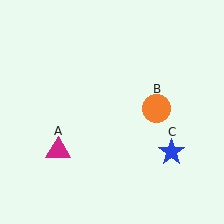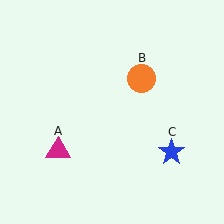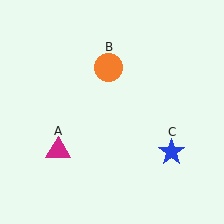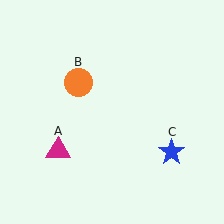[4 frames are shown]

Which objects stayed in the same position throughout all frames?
Magenta triangle (object A) and blue star (object C) remained stationary.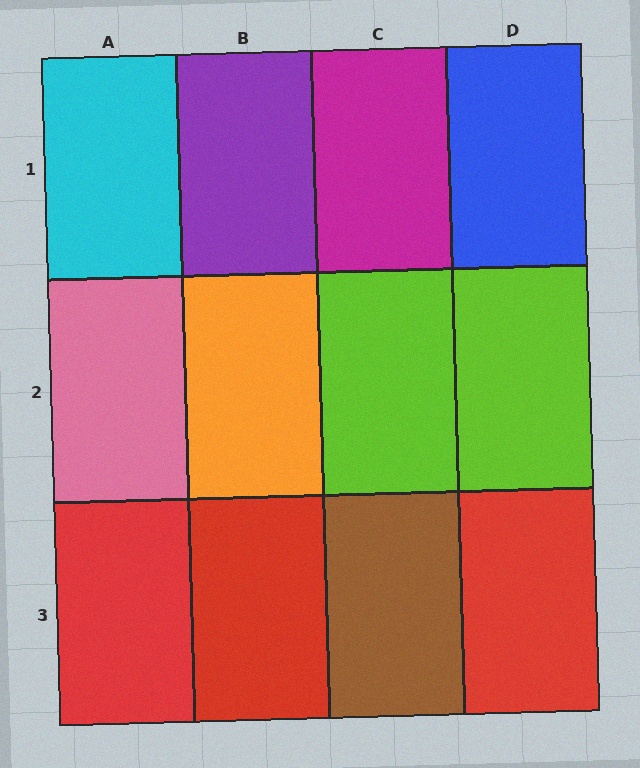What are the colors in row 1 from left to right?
Cyan, purple, magenta, blue.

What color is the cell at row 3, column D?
Red.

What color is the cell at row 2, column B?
Orange.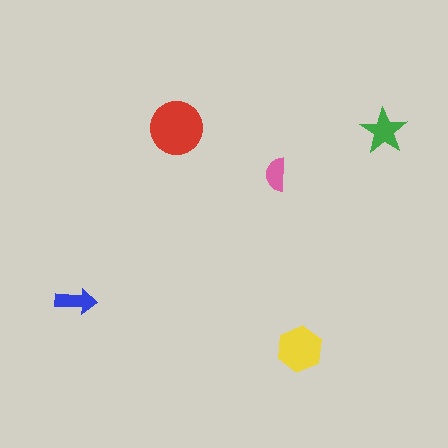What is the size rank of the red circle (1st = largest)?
1st.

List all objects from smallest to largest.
The pink semicircle, the blue arrow, the green star, the yellow hexagon, the red circle.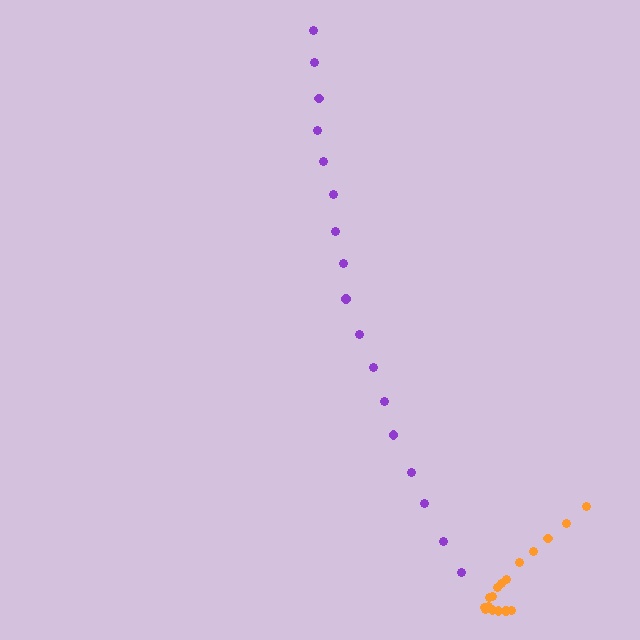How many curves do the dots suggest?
There are 2 distinct paths.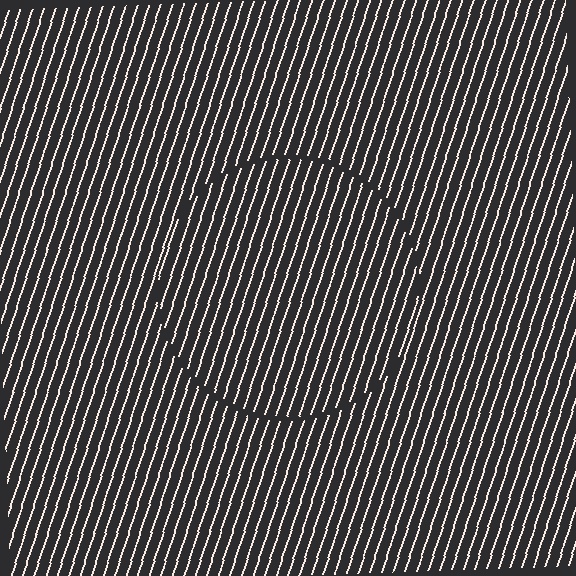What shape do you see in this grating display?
An illusory circle. The interior of the shape contains the same grating, shifted by half a period — the contour is defined by the phase discontinuity where line-ends from the inner and outer gratings abut.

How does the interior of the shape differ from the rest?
The interior of the shape contains the same grating, shifted by half a period — the contour is defined by the phase discontinuity where line-ends from the inner and outer gratings abut.